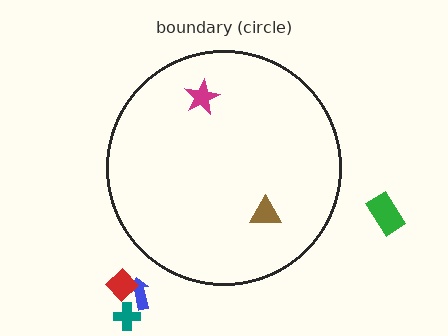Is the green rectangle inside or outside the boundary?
Outside.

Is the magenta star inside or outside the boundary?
Inside.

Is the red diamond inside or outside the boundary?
Outside.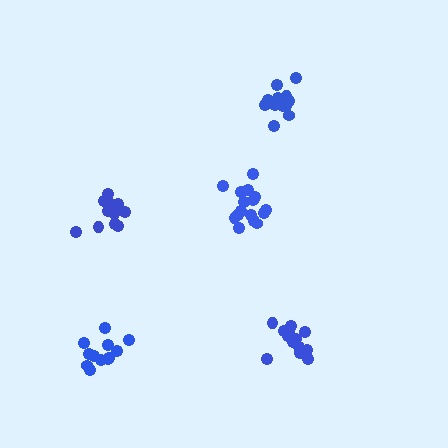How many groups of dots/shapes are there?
There are 5 groups.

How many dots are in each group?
Group 1: 16 dots, Group 2: 15 dots, Group 3: 12 dots, Group 4: 12 dots, Group 5: 18 dots (73 total).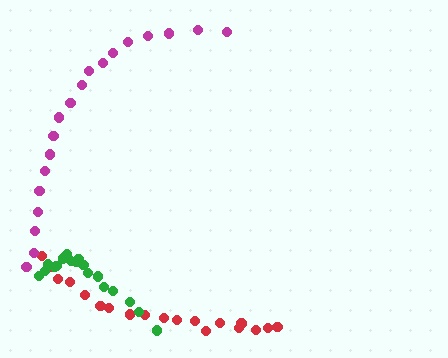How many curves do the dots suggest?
There are 3 distinct paths.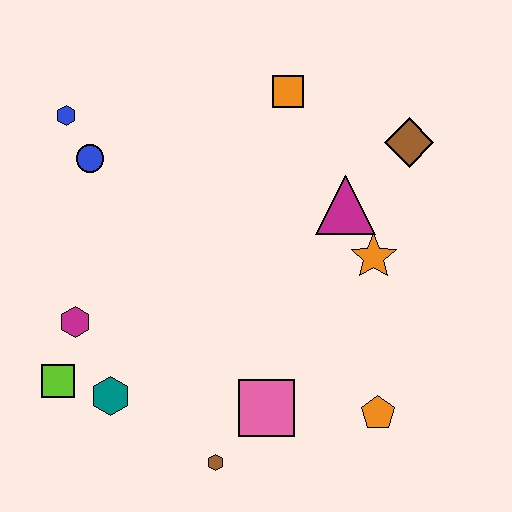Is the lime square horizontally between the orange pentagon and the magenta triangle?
No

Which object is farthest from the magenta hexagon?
The brown diamond is farthest from the magenta hexagon.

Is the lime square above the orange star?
No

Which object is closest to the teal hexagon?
The lime square is closest to the teal hexagon.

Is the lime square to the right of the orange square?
No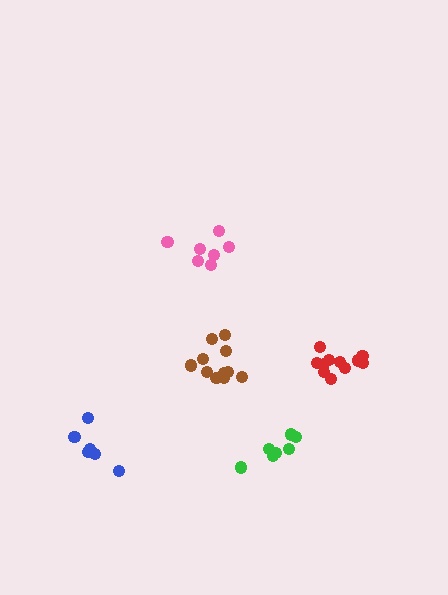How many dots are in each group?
Group 1: 6 dots, Group 2: 11 dots, Group 3: 11 dots, Group 4: 8 dots, Group 5: 7 dots (43 total).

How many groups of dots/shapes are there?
There are 5 groups.